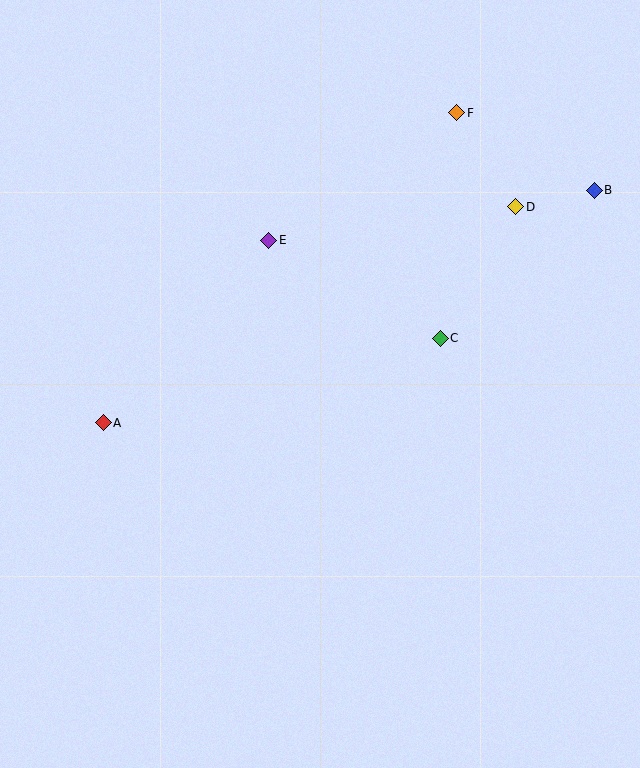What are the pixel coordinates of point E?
Point E is at (269, 240).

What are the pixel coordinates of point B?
Point B is at (594, 190).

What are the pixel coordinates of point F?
Point F is at (457, 113).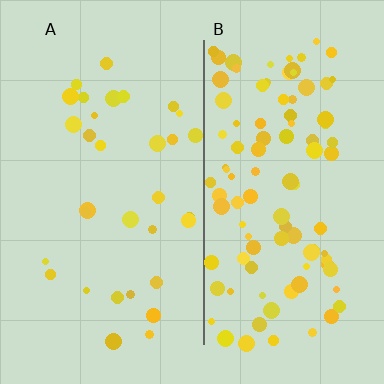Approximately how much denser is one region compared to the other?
Approximately 3.1× — region B over region A.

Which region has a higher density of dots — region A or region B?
B (the right).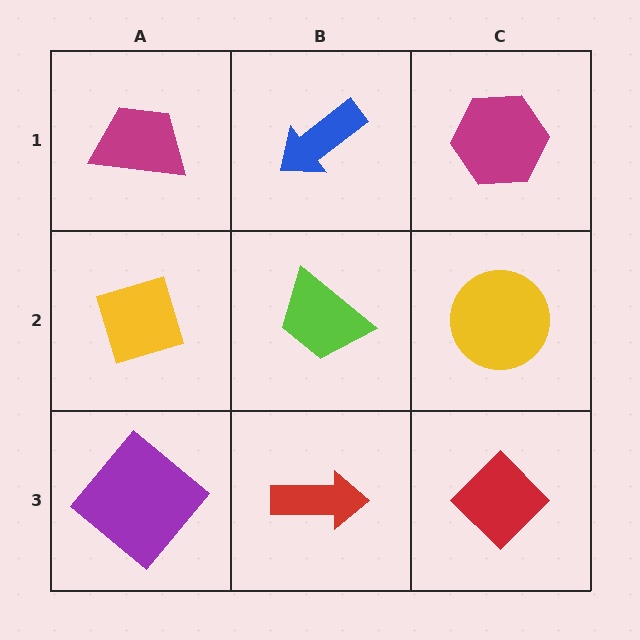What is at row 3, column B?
A red arrow.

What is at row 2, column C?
A yellow circle.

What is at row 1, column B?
A blue arrow.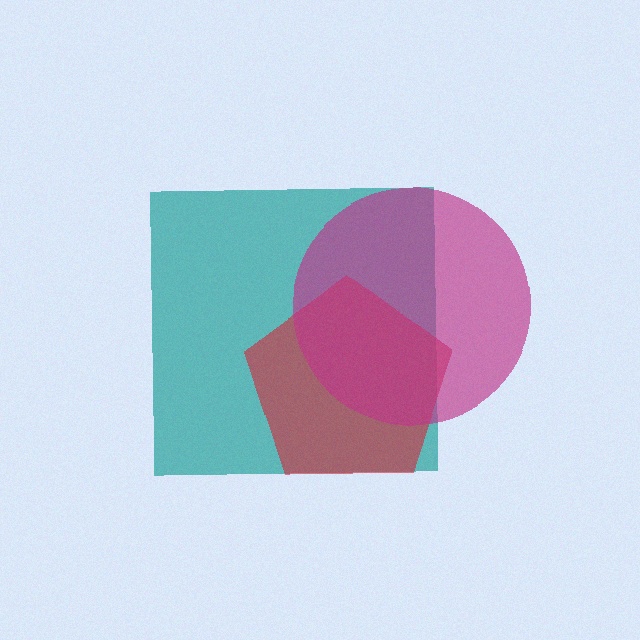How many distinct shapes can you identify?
There are 3 distinct shapes: a teal square, a red pentagon, a magenta circle.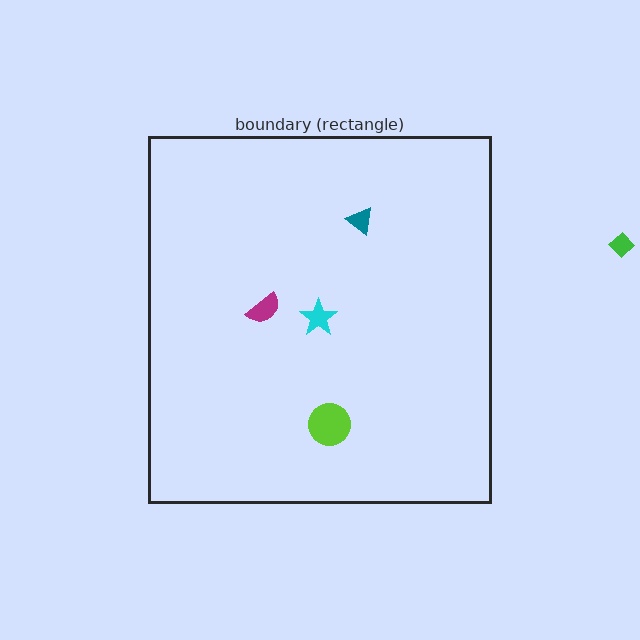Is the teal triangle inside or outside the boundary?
Inside.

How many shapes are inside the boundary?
4 inside, 1 outside.